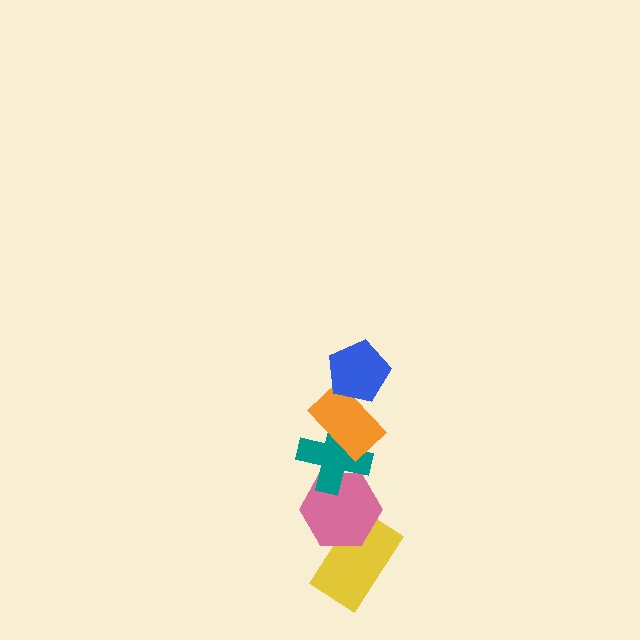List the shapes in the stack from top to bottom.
From top to bottom: the blue pentagon, the orange rectangle, the teal cross, the pink hexagon, the yellow rectangle.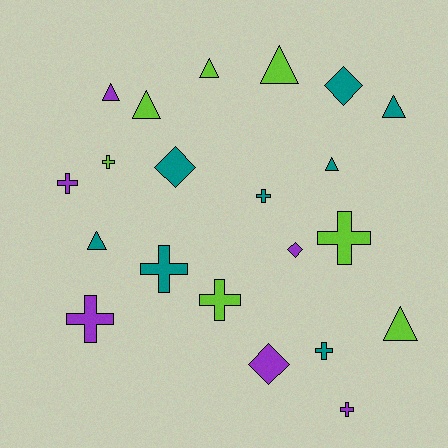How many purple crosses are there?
There are 3 purple crosses.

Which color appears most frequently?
Teal, with 8 objects.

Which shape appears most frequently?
Cross, with 9 objects.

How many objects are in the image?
There are 21 objects.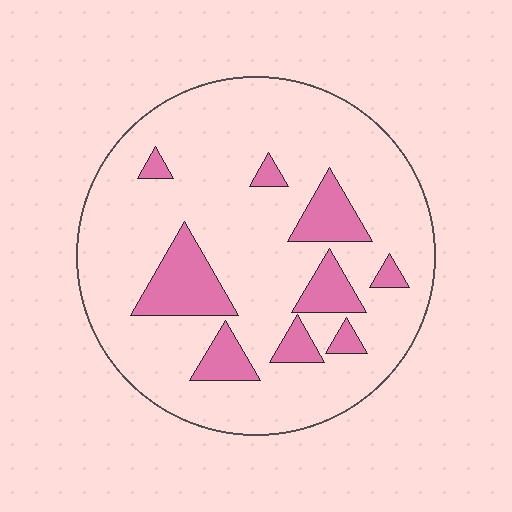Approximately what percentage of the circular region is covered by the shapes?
Approximately 15%.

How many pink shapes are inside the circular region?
9.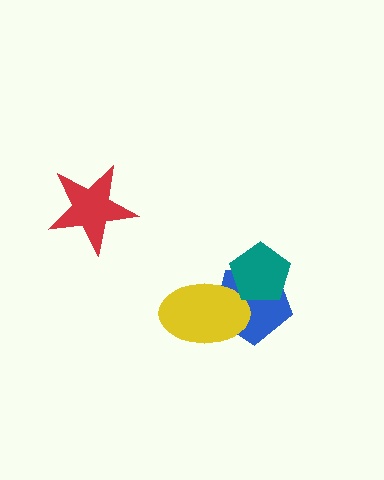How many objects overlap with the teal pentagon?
2 objects overlap with the teal pentagon.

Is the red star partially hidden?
No, no other shape covers it.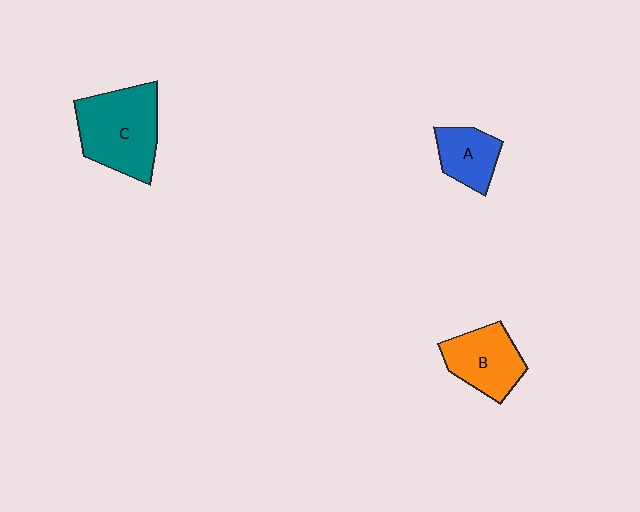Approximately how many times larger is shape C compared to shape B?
Approximately 1.4 times.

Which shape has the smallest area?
Shape A (blue).